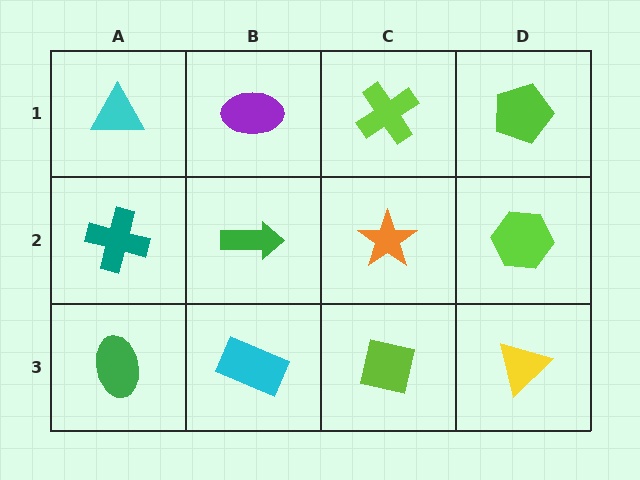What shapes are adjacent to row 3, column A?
A teal cross (row 2, column A), a cyan rectangle (row 3, column B).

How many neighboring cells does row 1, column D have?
2.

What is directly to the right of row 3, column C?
A yellow triangle.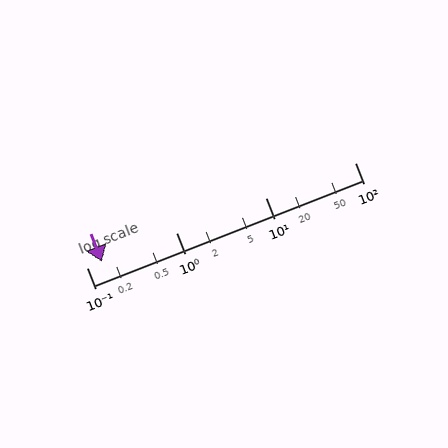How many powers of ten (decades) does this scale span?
The scale spans 3 decades, from 0.1 to 100.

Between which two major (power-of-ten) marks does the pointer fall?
The pointer is between 0.1 and 1.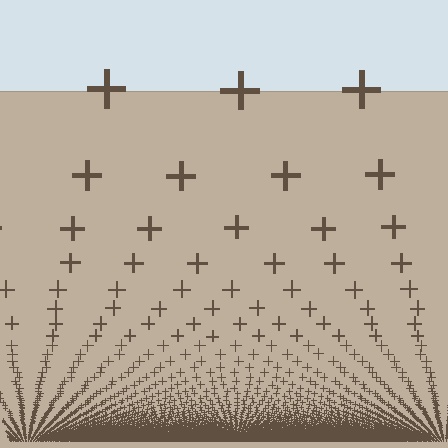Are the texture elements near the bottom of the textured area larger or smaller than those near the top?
Smaller. The gradient is inverted — elements near the bottom are smaller and denser.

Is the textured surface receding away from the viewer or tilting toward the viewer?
The surface appears to tilt toward the viewer. Texture elements get larger and sparser toward the top.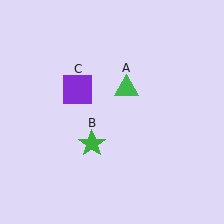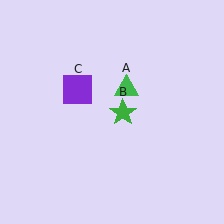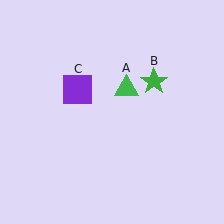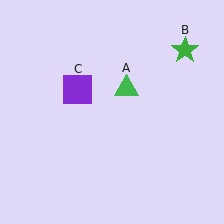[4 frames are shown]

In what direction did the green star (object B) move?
The green star (object B) moved up and to the right.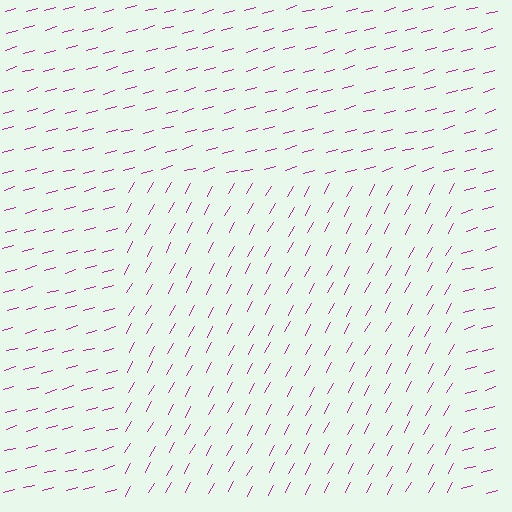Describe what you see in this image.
The image is filled with small magenta line segments. A rectangle region in the image has lines oriented differently from the surrounding lines, creating a visible texture boundary.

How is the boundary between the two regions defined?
The boundary is defined purely by a change in line orientation (approximately 45 degrees difference). All lines are the same color and thickness.